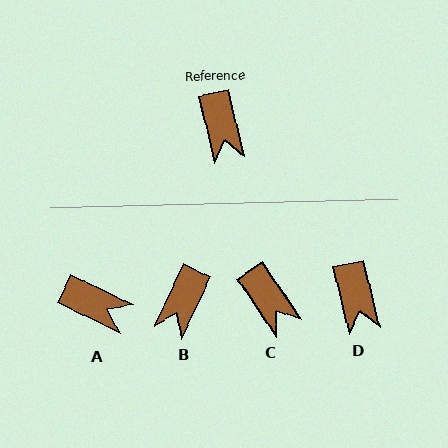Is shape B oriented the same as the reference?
No, it is off by about 39 degrees.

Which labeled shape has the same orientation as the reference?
D.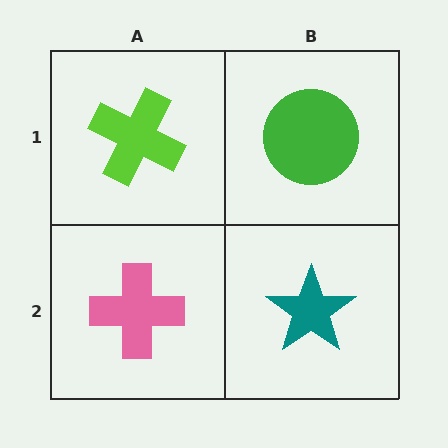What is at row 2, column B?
A teal star.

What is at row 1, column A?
A lime cross.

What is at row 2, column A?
A pink cross.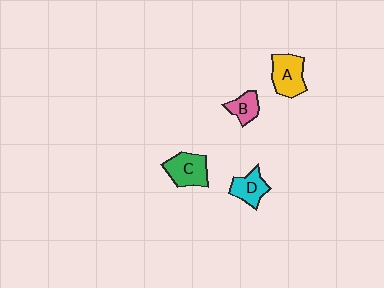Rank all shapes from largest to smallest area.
From largest to smallest: A (yellow), C (green), D (cyan), B (pink).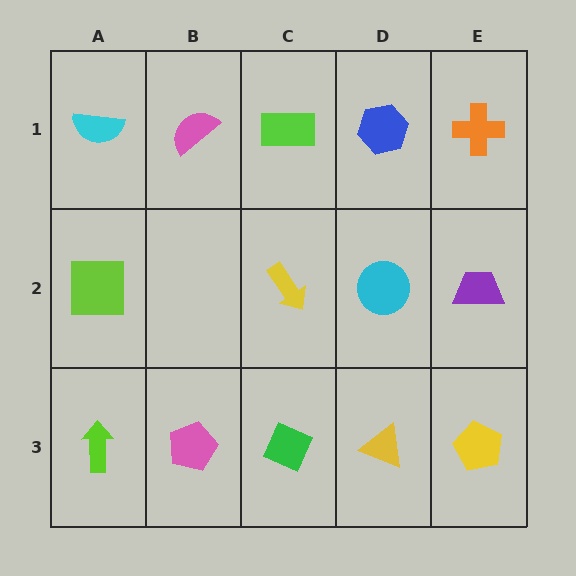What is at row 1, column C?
A lime rectangle.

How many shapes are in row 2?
4 shapes.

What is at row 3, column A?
A lime arrow.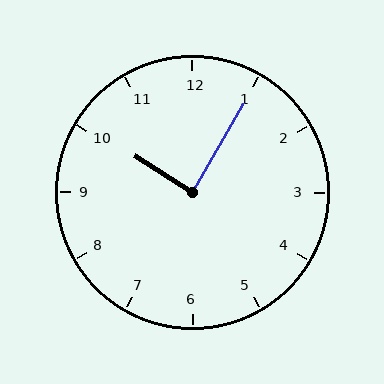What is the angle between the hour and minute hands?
Approximately 88 degrees.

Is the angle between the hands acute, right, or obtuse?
It is right.